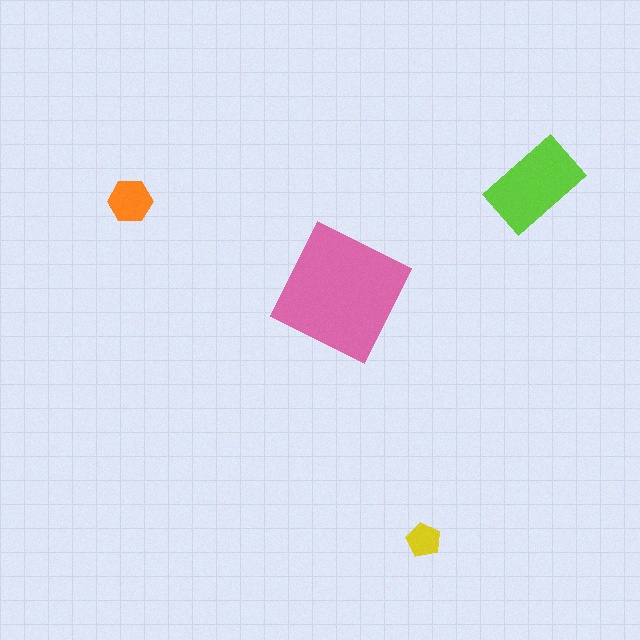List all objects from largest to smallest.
The pink square, the lime rectangle, the orange hexagon, the yellow pentagon.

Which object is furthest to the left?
The orange hexagon is leftmost.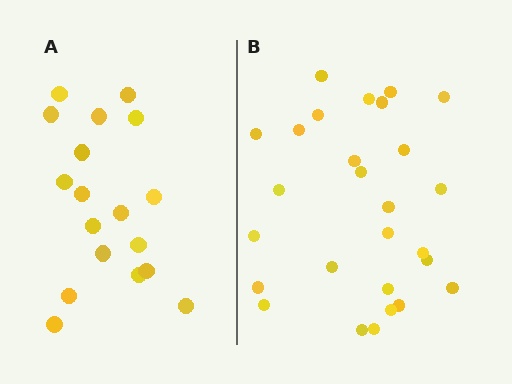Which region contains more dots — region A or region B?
Region B (the right region) has more dots.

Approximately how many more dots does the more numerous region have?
Region B has roughly 8 or so more dots than region A.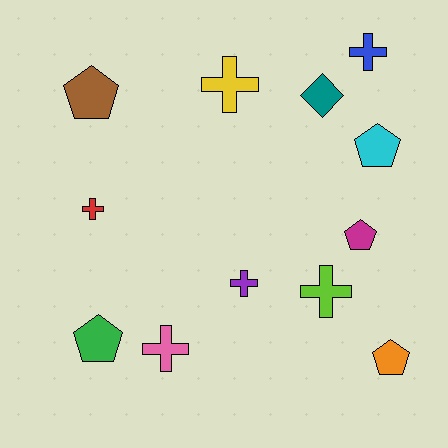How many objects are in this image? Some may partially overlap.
There are 12 objects.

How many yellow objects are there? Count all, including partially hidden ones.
There is 1 yellow object.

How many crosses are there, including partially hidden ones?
There are 6 crosses.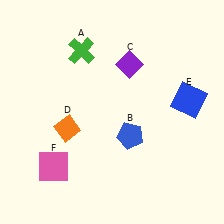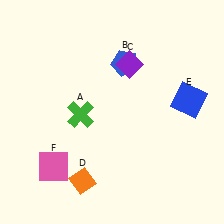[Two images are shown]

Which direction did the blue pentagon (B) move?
The blue pentagon (B) moved up.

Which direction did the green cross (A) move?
The green cross (A) moved down.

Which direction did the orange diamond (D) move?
The orange diamond (D) moved down.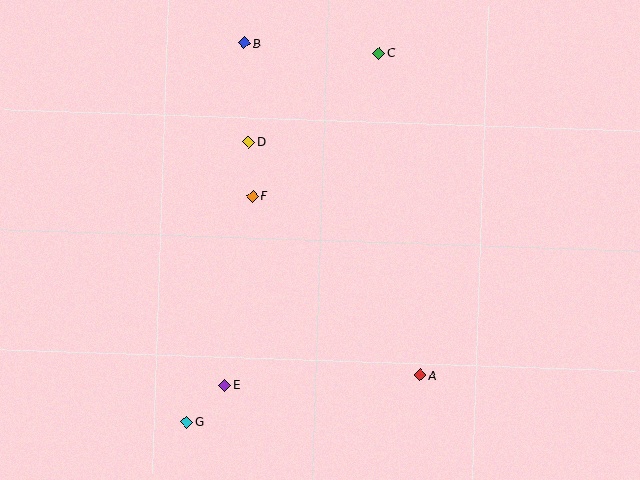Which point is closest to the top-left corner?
Point B is closest to the top-left corner.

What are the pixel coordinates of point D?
Point D is at (249, 142).